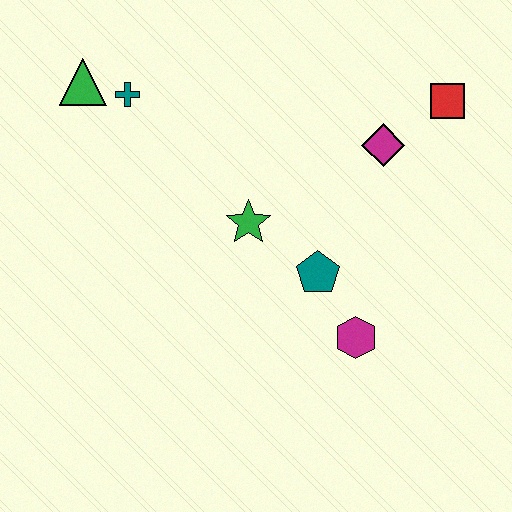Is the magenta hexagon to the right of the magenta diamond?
No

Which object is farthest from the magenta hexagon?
The green triangle is farthest from the magenta hexagon.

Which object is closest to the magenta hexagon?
The teal pentagon is closest to the magenta hexagon.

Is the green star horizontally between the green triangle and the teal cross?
No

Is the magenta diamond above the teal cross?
No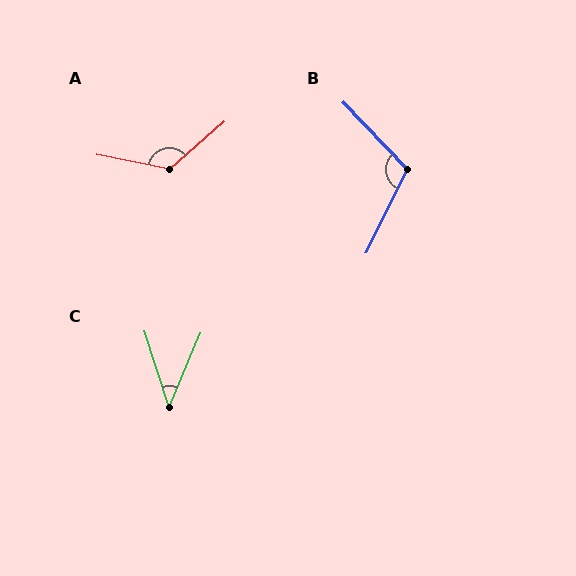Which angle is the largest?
A, at approximately 127 degrees.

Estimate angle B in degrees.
Approximately 110 degrees.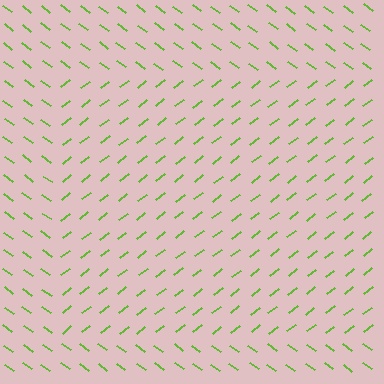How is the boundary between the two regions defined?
The boundary is defined purely by a change in line orientation (approximately 73 degrees difference). All lines are the same color and thickness.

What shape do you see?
I see a rectangle.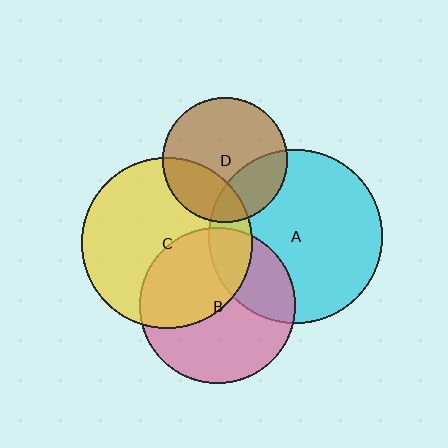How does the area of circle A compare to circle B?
Approximately 1.2 times.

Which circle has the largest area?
Circle A (cyan).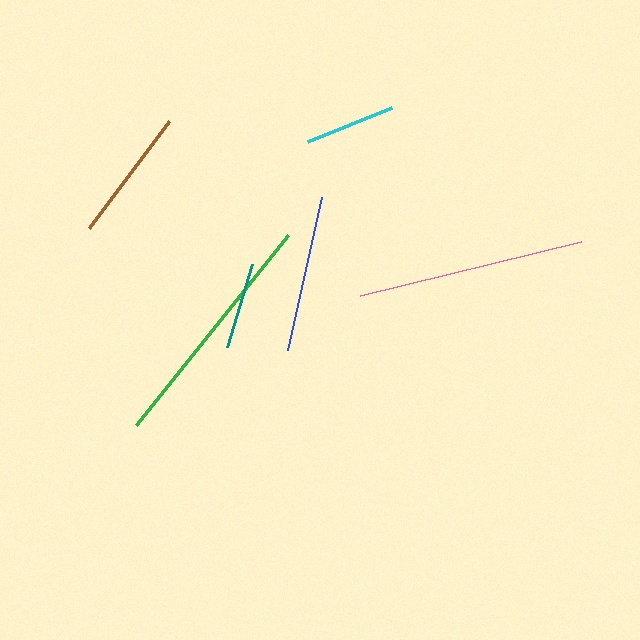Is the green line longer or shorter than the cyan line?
The green line is longer than the cyan line.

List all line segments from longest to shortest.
From longest to shortest: green, pink, blue, brown, cyan, teal.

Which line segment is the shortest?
The teal line is the shortest at approximately 87 pixels.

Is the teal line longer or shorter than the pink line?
The pink line is longer than the teal line.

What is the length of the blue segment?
The blue segment is approximately 156 pixels long.